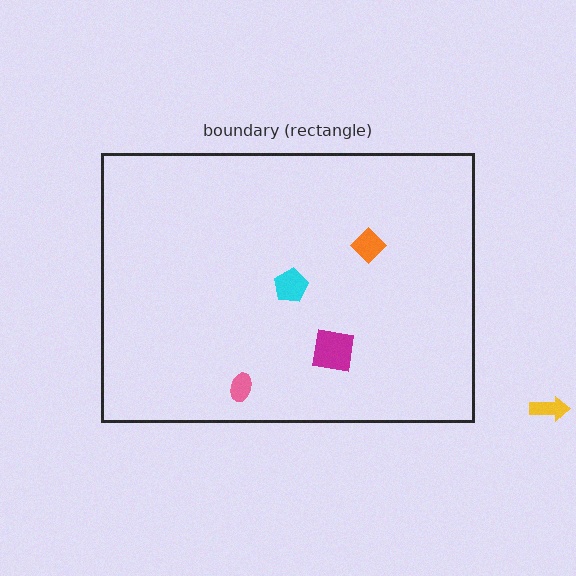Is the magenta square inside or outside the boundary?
Inside.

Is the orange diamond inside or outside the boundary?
Inside.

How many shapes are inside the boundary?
4 inside, 1 outside.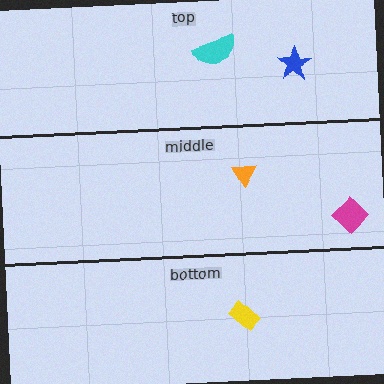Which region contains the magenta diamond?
The middle region.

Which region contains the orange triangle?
The middle region.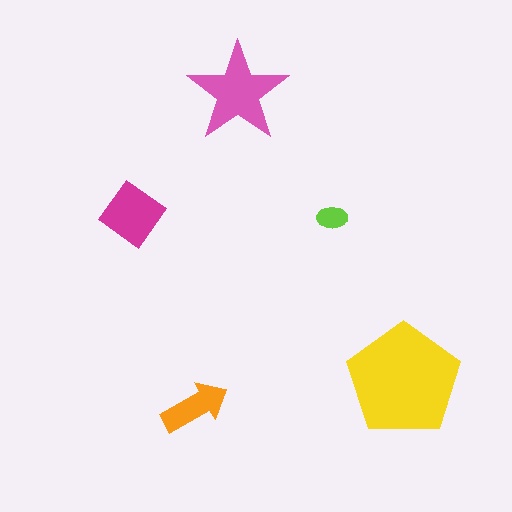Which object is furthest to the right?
The yellow pentagon is rightmost.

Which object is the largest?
The yellow pentagon.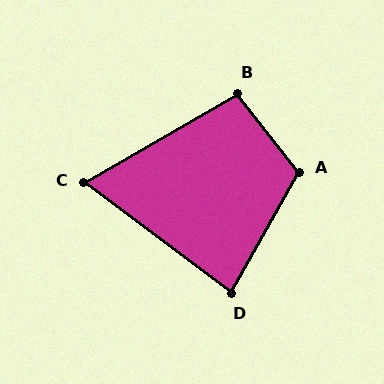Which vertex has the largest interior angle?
A, at approximately 113 degrees.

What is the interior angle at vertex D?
Approximately 82 degrees (acute).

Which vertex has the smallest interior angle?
C, at approximately 67 degrees.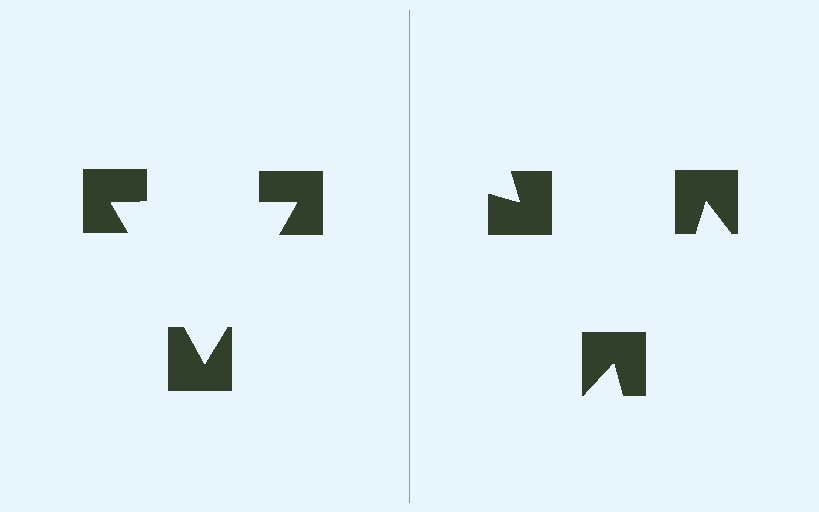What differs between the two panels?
The notched squares are positioned identically on both sides; only the wedge orientations differ. On the left they align to a triangle; on the right they are misaligned.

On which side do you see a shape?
An illusory triangle appears on the left side. On the right side the wedge cuts are rotated, so no coherent shape forms.